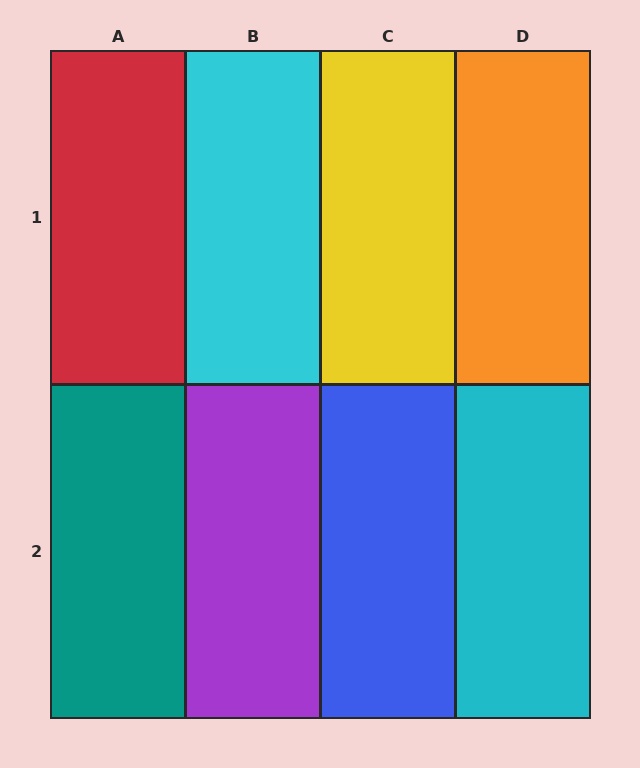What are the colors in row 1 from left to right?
Red, cyan, yellow, orange.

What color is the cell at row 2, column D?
Cyan.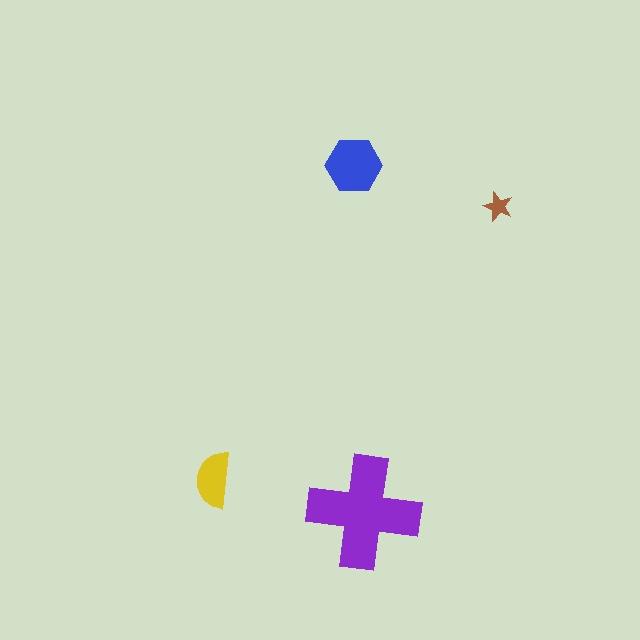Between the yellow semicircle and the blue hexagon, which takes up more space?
The blue hexagon.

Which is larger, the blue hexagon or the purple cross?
The purple cross.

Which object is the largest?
The purple cross.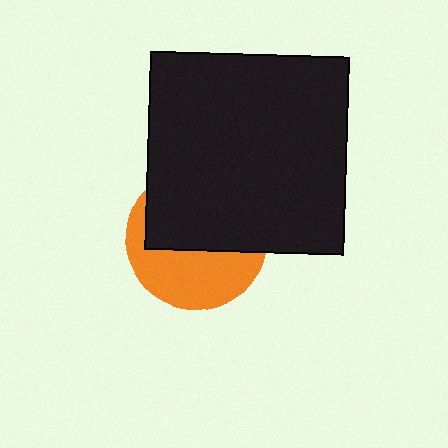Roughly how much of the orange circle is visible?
A small part of it is visible (roughly 45%).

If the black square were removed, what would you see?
You would see the complete orange circle.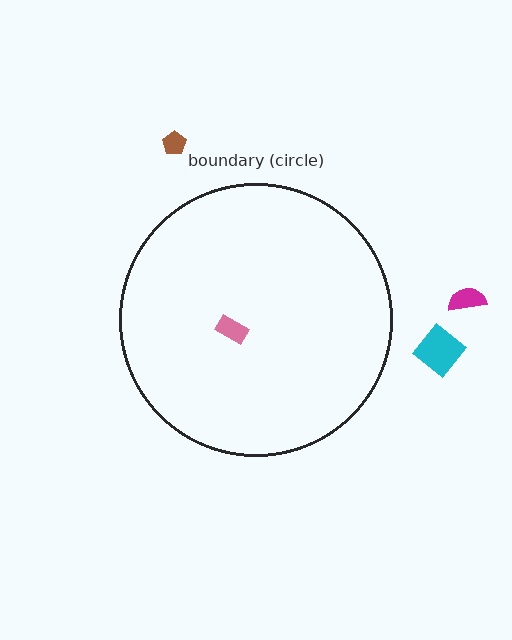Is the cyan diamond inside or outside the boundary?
Outside.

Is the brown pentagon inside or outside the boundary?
Outside.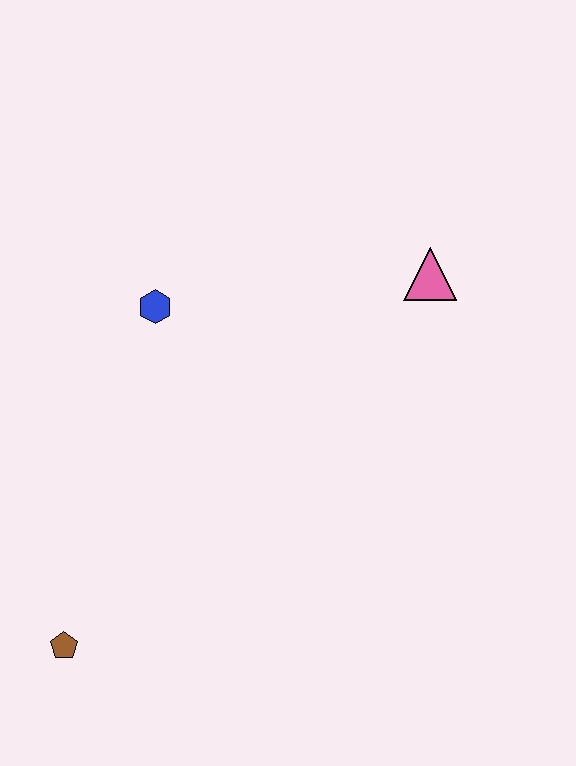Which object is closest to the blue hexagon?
The pink triangle is closest to the blue hexagon.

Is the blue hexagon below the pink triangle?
Yes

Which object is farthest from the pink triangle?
The brown pentagon is farthest from the pink triangle.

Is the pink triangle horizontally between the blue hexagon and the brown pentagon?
No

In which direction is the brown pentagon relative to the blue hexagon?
The brown pentagon is below the blue hexagon.